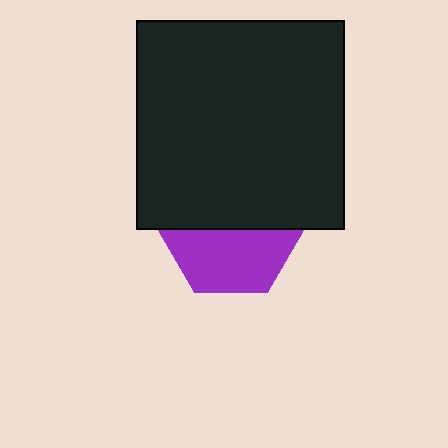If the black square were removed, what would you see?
You would see the complete purple hexagon.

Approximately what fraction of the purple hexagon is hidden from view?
Roughly 49% of the purple hexagon is hidden behind the black square.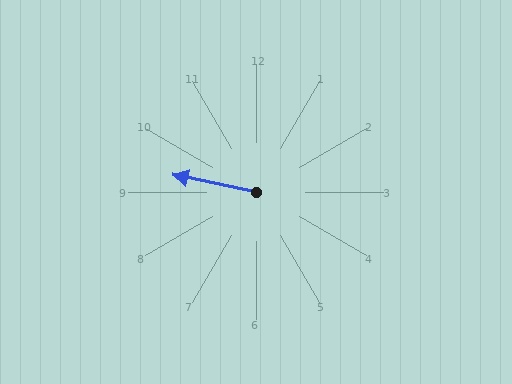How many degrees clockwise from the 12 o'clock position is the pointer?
Approximately 282 degrees.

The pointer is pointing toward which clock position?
Roughly 9 o'clock.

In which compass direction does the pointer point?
West.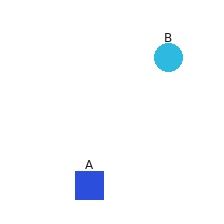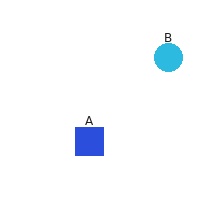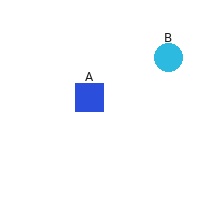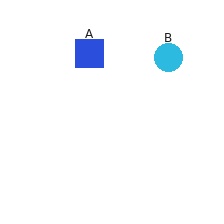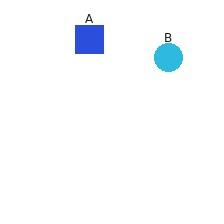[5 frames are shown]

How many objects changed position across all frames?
1 object changed position: blue square (object A).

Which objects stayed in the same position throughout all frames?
Cyan circle (object B) remained stationary.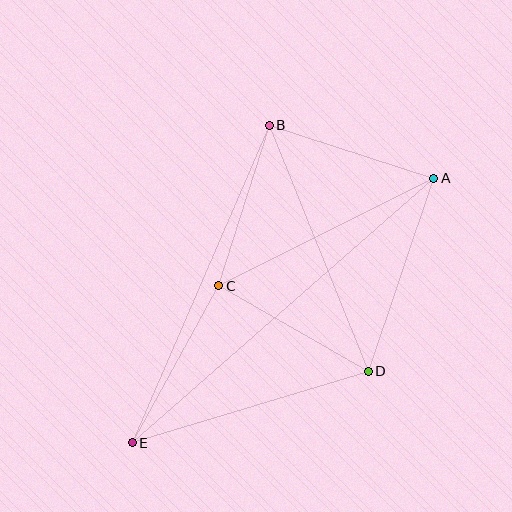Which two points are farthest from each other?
Points A and E are farthest from each other.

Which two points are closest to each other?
Points B and C are closest to each other.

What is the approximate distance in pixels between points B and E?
The distance between B and E is approximately 346 pixels.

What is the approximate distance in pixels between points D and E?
The distance between D and E is approximately 247 pixels.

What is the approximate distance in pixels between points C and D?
The distance between C and D is approximately 172 pixels.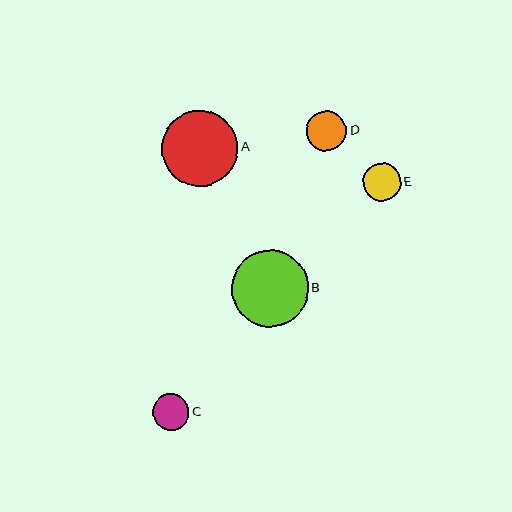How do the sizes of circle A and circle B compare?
Circle A and circle B are approximately the same size.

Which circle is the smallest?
Circle C is the smallest with a size of approximately 36 pixels.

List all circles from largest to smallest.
From largest to smallest: A, B, D, E, C.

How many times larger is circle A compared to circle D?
Circle A is approximately 1.9 times the size of circle D.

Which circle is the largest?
Circle A is the largest with a size of approximately 77 pixels.